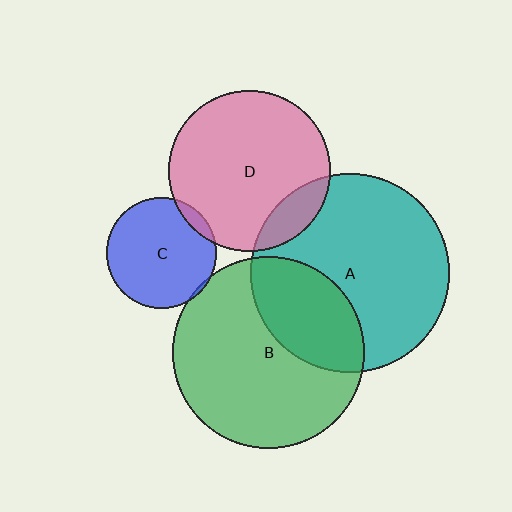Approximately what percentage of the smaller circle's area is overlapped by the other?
Approximately 15%.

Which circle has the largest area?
Circle A (teal).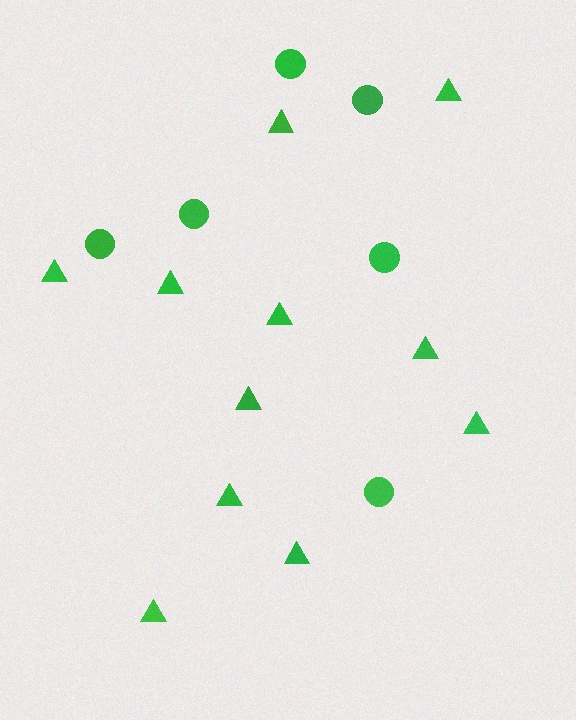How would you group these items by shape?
There are 2 groups: one group of circles (6) and one group of triangles (11).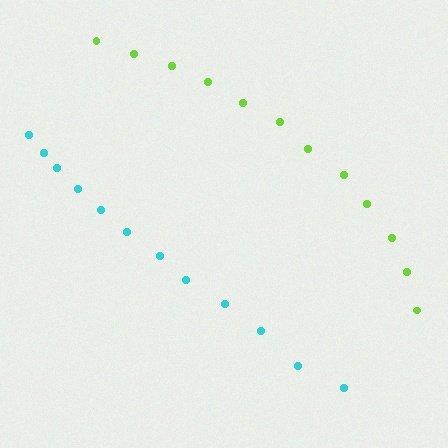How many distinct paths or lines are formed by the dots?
There are 2 distinct paths.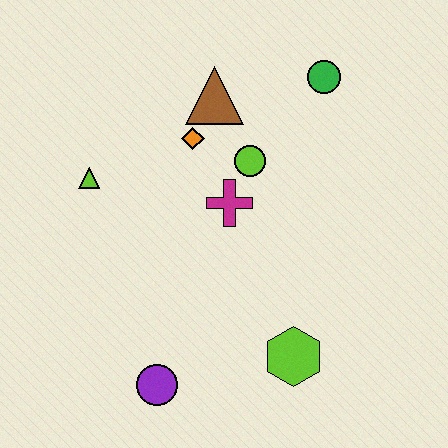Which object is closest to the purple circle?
The lime hexagon is closest to the purple circle.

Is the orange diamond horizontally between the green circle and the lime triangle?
Yes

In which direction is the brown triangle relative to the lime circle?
The brown triangle is above the lime circle.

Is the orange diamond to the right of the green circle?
No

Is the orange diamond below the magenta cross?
No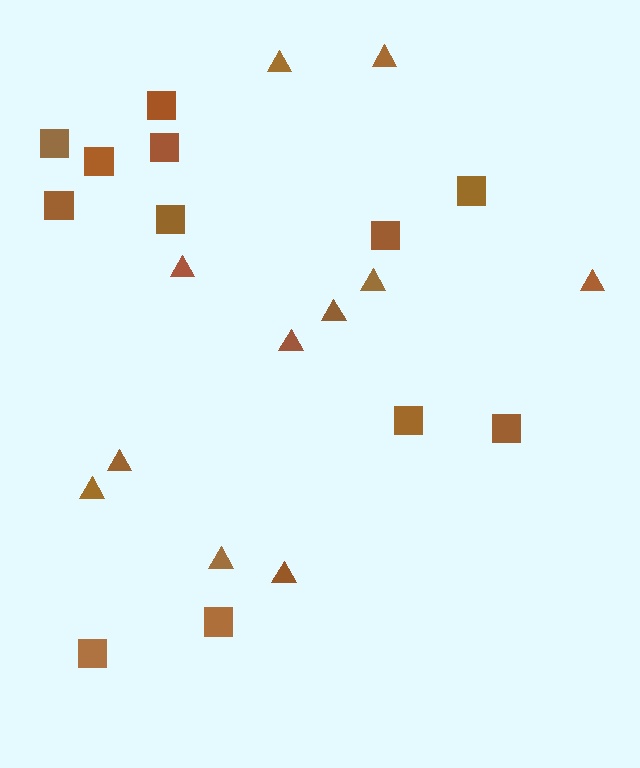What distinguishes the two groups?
There are 2 groups: one group of squares (12) and one group of triangles (11).